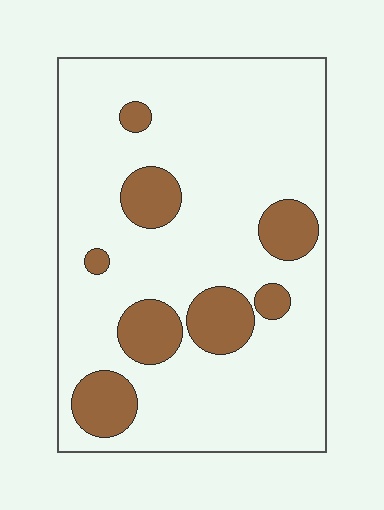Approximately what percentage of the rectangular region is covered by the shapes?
Approximately 20%.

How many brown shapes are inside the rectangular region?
8.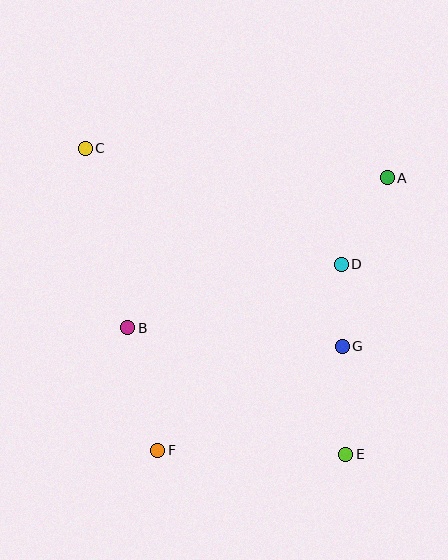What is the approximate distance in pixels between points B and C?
The distance between B and C is approximately 184 pixels.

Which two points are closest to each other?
Points D and G are closest to each other.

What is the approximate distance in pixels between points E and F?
The distance between E and F is approximately 188 pixels.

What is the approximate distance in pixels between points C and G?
The distance between C and G is approximately 324 pixels.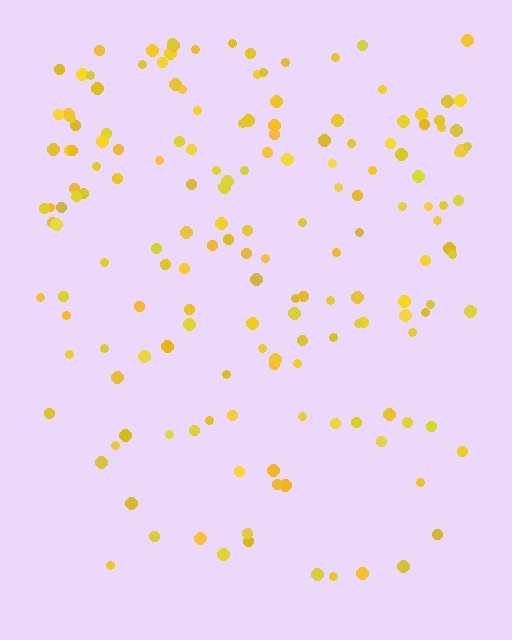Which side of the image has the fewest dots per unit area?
The bottom.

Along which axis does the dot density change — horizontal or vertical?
Vertical.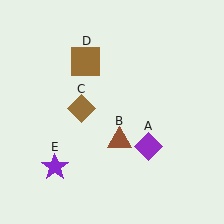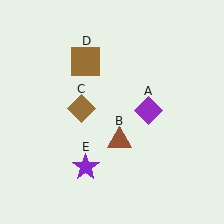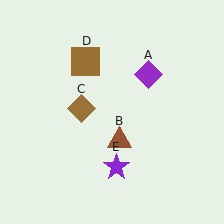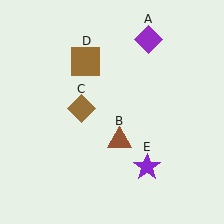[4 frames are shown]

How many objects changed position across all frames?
2 objects changed position: purple diamond (object A), purple star (object E).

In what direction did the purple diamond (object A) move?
The purple diamond (object A) moved up.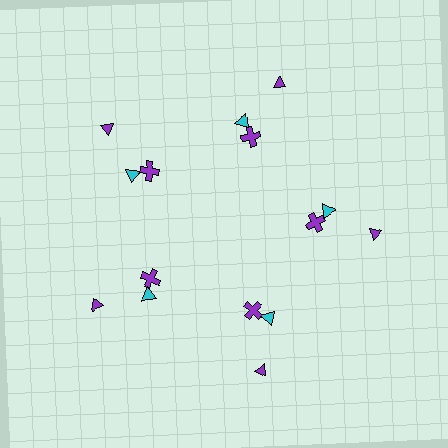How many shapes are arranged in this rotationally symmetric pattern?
There are 15 shapes, arranged in 5 groups of 3.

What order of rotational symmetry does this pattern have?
This pattern has 5-fold rotational symmetry.